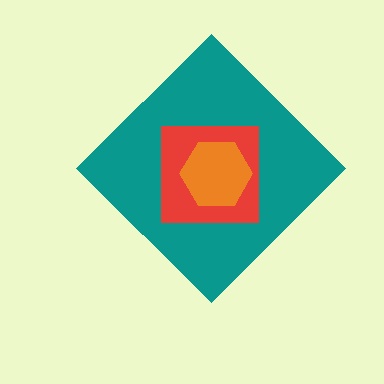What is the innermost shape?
The orange hexagon.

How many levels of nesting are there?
3.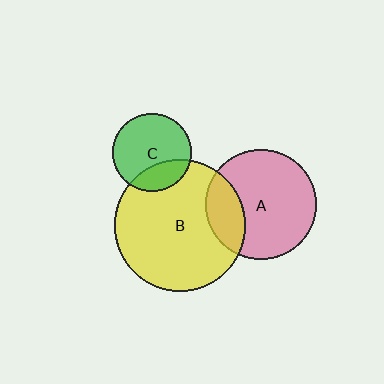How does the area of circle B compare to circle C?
Approximately 2.8 times.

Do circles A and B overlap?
Yes.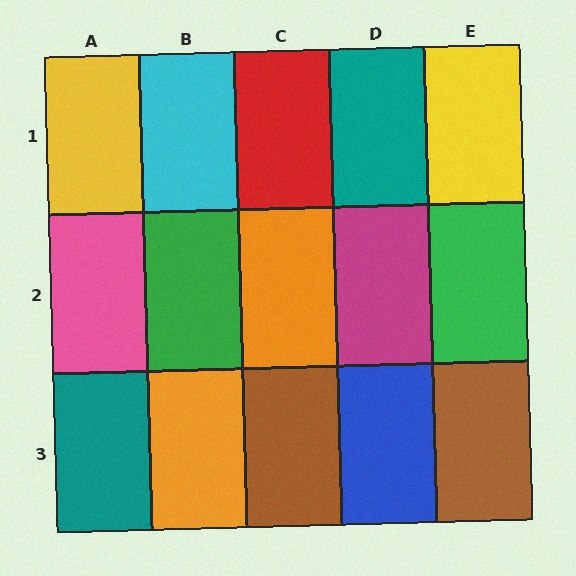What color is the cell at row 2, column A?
Pink.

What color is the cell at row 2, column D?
Magenta.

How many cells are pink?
1 cell is pink.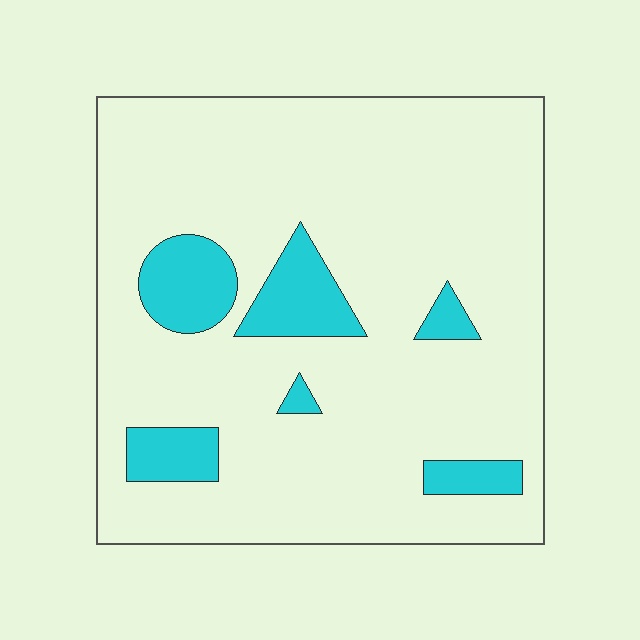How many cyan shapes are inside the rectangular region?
6.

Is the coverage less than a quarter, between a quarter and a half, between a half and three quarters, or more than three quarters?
Less than a quarter.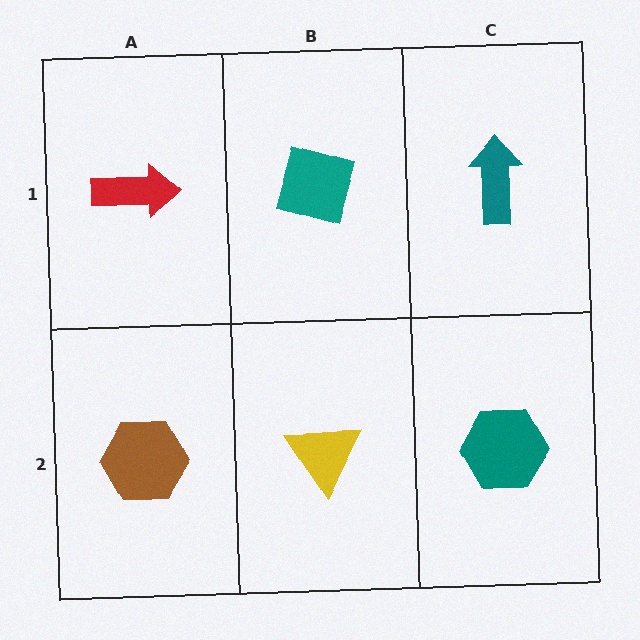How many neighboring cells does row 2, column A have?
2.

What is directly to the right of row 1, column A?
A teal diamond.